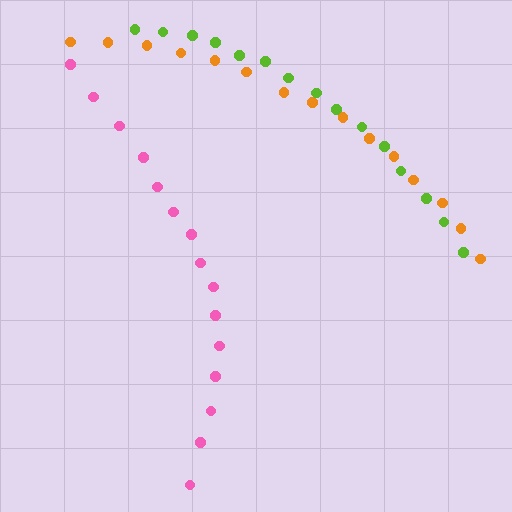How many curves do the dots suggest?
There are 3 distinct paths.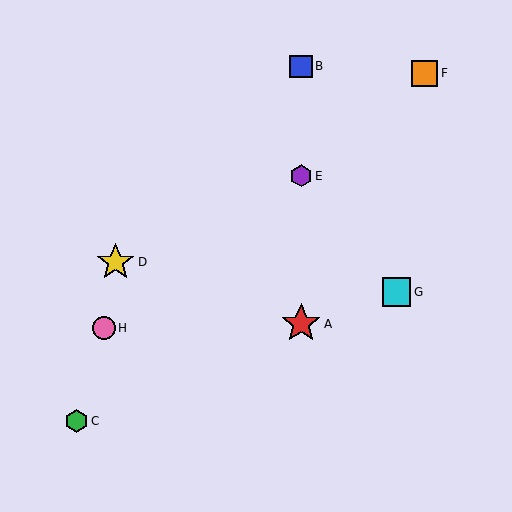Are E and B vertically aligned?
Yes, both are at x≈301.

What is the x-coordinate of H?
Object H is at x≈104.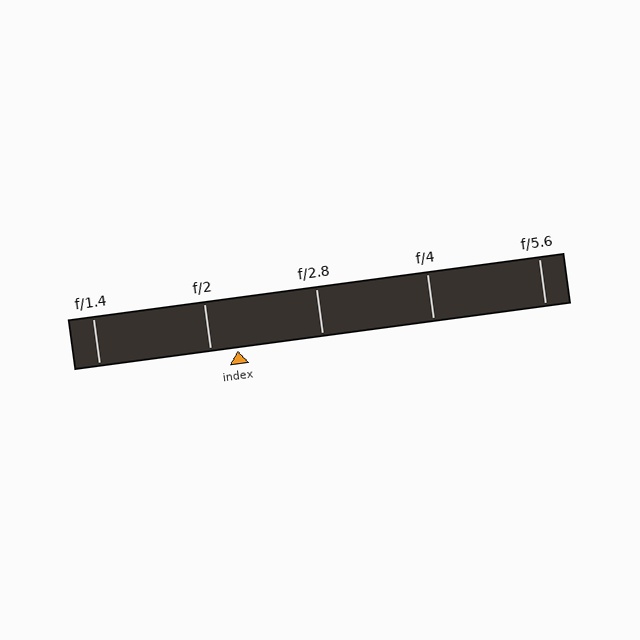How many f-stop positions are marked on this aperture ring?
There are 5 f-stop positions marked.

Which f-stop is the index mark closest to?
The index mark is closest to f/2.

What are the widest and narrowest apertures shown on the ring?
The widest aperture shown is f/1.4 and the narrowest is f/5.6.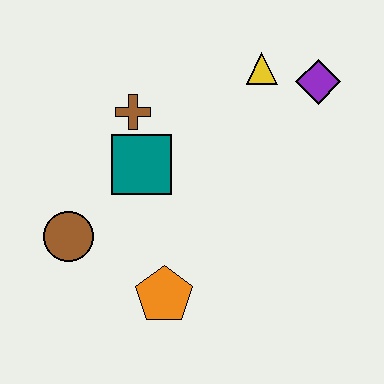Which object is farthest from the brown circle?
The purple diamond is farthest from the brown circle.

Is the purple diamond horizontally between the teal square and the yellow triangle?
No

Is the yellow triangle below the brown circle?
No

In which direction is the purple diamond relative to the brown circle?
The purple diamond is to the right of the brown circle.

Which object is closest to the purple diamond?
The yellow triangle is closest to the purple diamond.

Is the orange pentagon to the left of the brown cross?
No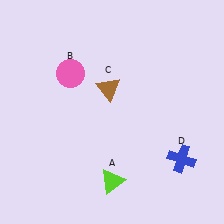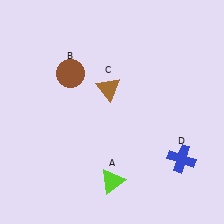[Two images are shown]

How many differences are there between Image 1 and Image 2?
There is 1 difference between the two images.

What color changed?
The circle (B) changed from pink in Image 1 to brown in Image 2.